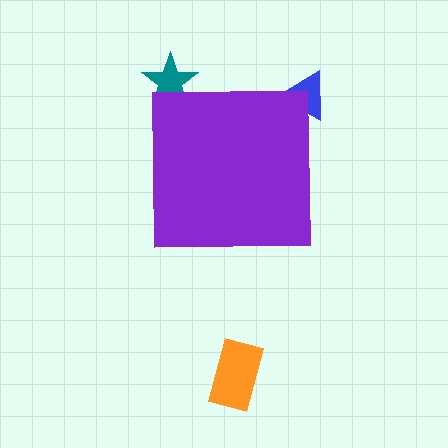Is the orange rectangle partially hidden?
No, the orange rectangle is fully visible.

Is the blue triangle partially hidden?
Yes, the blue triangle is partially hidden behind the purple square.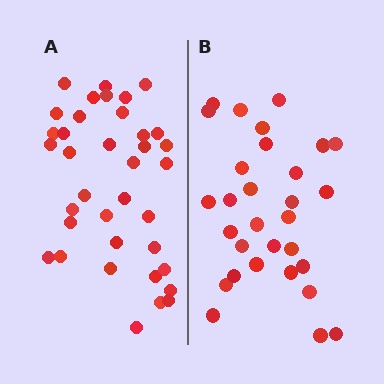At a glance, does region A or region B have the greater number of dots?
Region A (the left region) has more dots.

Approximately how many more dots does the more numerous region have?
Region A has roughly 8 or so more dots than region B.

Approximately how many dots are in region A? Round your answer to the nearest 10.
About 40 dots. (The exact count is 37, which rounds to 40.)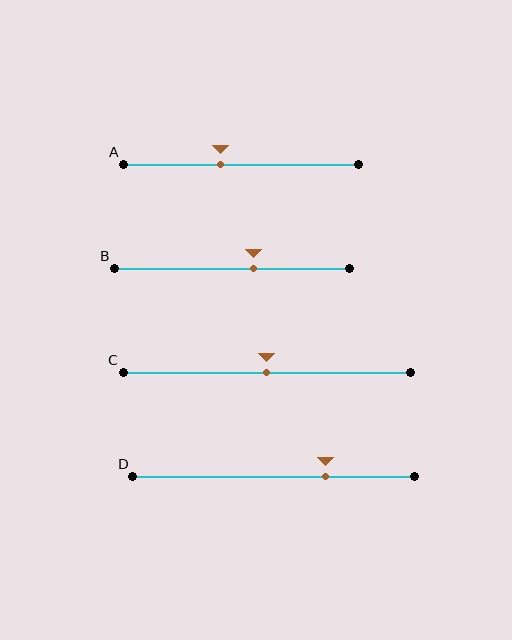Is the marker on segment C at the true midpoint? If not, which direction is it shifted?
Yes, the marker on segment C is at the true midpoint.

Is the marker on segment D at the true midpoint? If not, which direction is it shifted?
No, the marker on segment D is shifted to the right by about 19% of the segment length.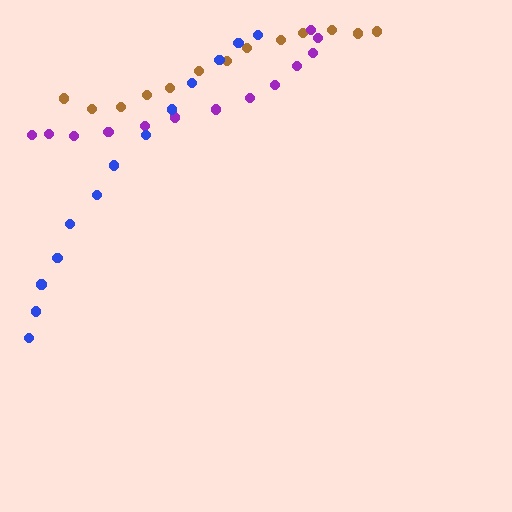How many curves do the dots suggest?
There are 3 distinct paths.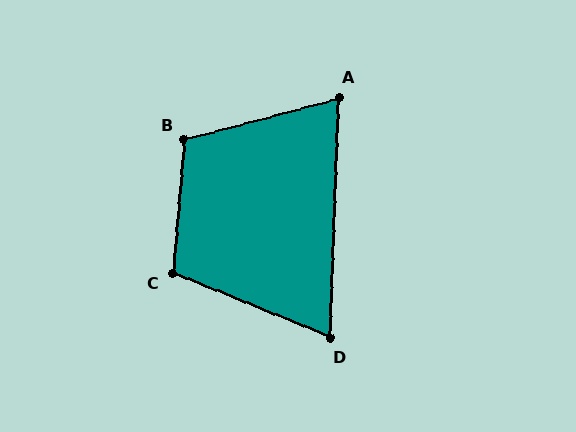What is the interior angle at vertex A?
Approximately 73 degrees (acute).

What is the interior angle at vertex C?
Approximately 107 degrees (obtuse).